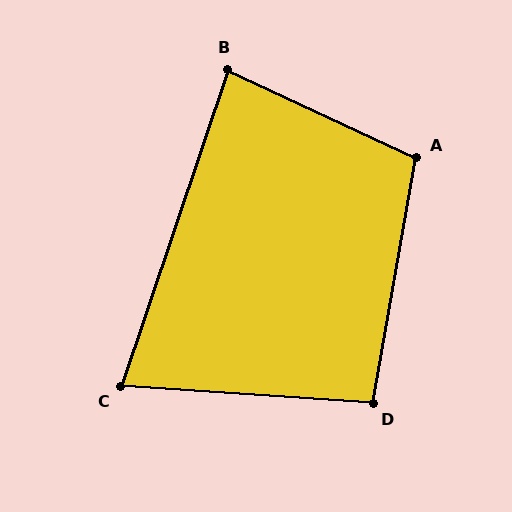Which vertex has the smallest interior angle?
C, at approximately 75 degrees.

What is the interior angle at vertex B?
Approximately 84 degrees (acute).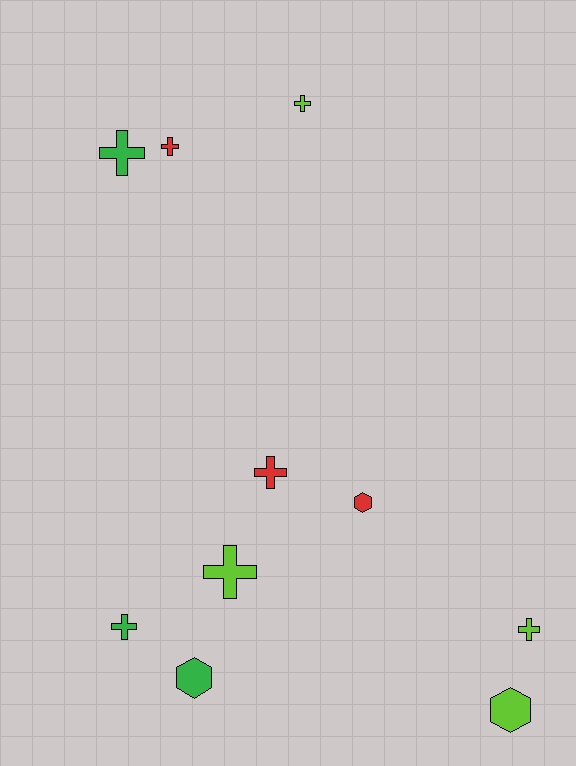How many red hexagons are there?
There is 1 red hexagon.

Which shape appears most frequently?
Cross, with 7 objects.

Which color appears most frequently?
Lime, with 4 objects.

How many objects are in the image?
There are 10 objects.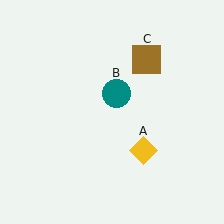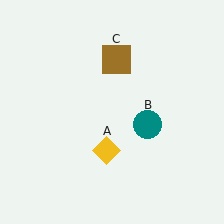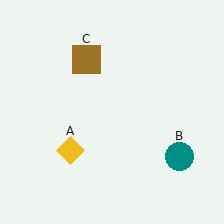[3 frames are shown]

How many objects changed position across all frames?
3 objects changed position: yellow diamond (object A), teal circle (object B), brown square (object C).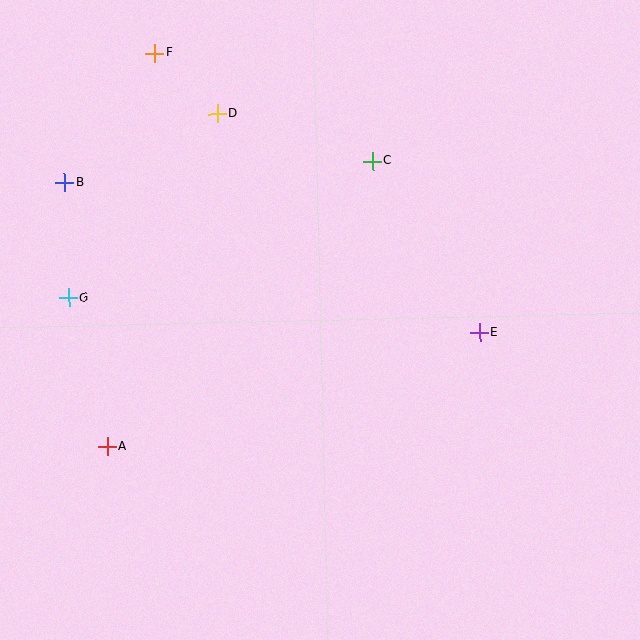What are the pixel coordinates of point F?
Point F is at (155, 53).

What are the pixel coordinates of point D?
Point D is at (218, 114).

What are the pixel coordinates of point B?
Point B is at (65, 182).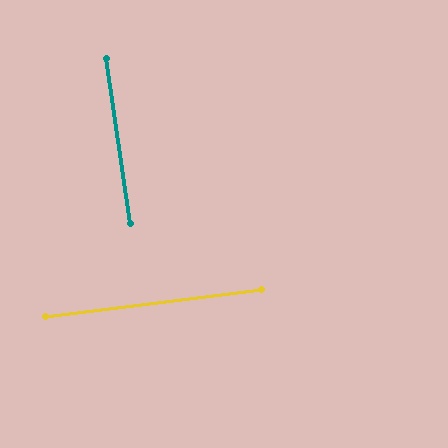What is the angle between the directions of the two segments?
Approximately 89 degrees.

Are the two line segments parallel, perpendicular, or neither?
Perpendicular — they meet at approximately 89°.